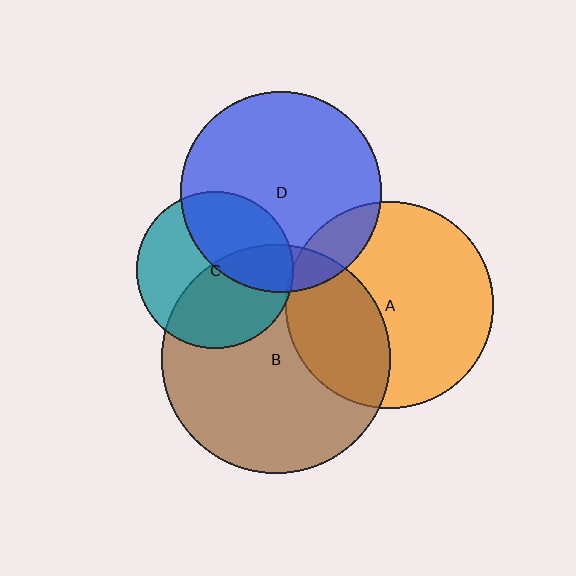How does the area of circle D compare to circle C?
Approximately 1.6 times.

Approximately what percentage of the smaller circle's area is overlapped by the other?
Approximately 45%.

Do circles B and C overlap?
Yes.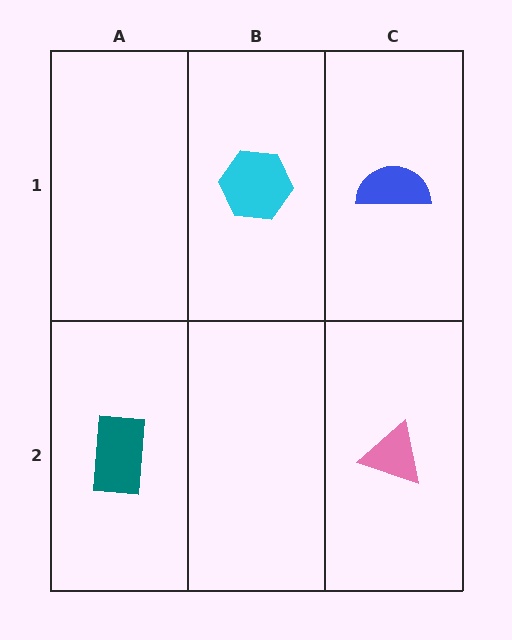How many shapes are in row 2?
2 shapes.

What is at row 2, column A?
A teal rectangle.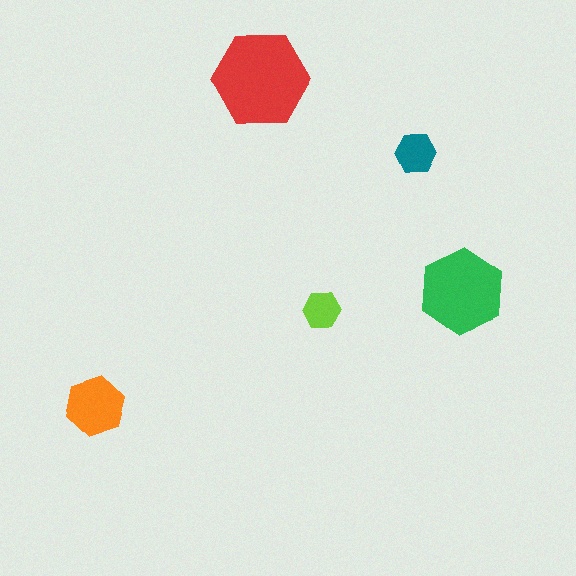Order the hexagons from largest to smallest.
the red one, the green one, the orange one, the teal one, the lime one.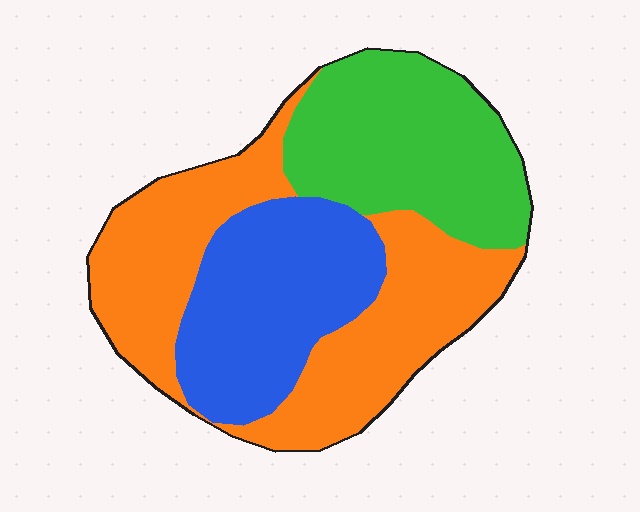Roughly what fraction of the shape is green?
Green takes up between a sixth and a third of the shape.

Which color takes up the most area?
Orange, at roughly 45%.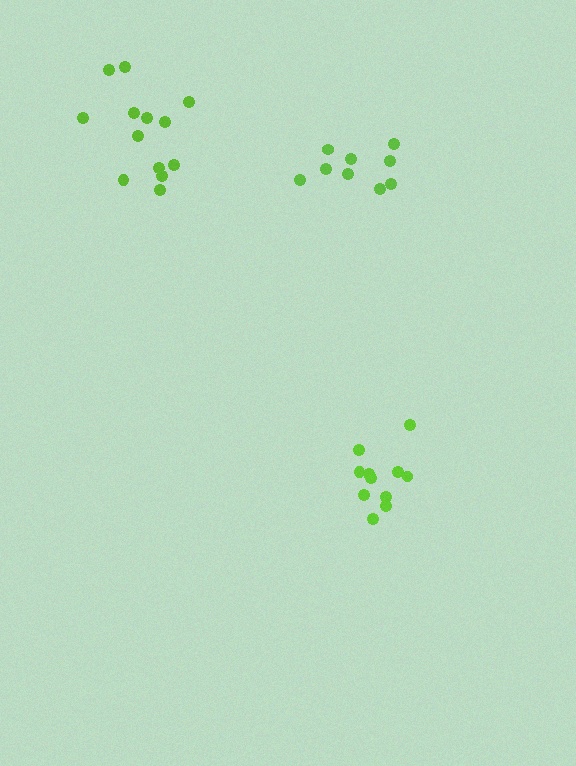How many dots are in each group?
Group 1: 11 dots, Group 2: 9 dots, Group 3: 13 dots (33 total).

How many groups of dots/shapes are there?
There are 3 groups.